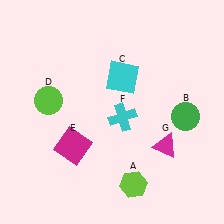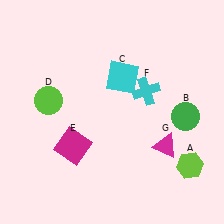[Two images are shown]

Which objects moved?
The objects that moved are: the lime hexagon (A), the cyan cross (F).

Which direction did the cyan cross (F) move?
The cyan cross (F) moved up.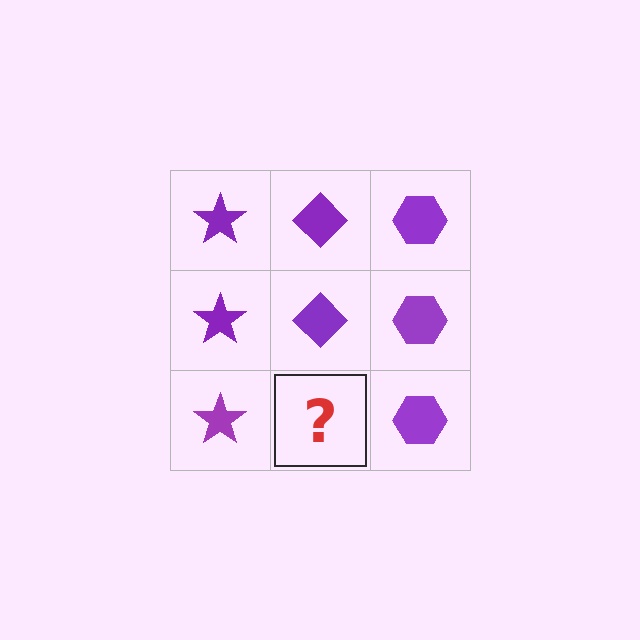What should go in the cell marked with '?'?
The missing cell should contain a purple diamond.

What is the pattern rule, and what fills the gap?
The rule is that each column has a consistent shape. The gap should be filled with a purple diamond.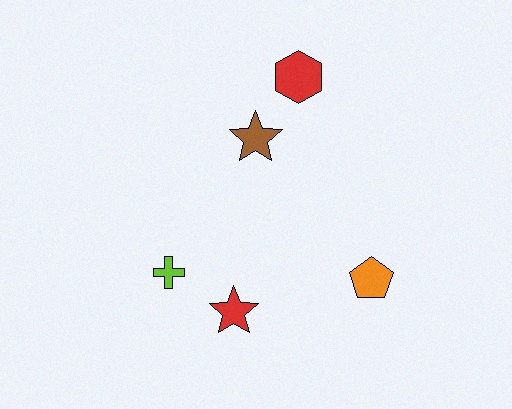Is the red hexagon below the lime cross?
No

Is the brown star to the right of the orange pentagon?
No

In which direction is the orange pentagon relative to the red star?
The orange pentagon is to the right of the red star.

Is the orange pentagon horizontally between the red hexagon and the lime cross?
No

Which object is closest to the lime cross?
The red star is closest to the lime cross.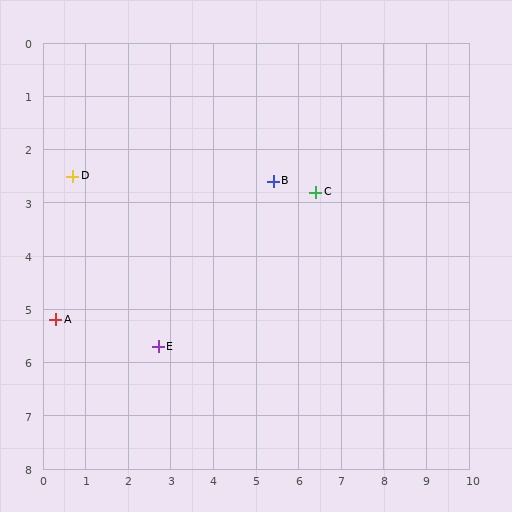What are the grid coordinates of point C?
Point C is at approximately (6.4, 2.8).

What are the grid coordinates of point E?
Point E is at approximately (2.7, 5.7).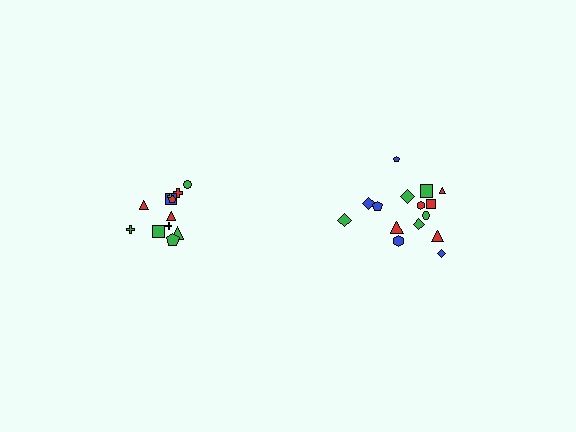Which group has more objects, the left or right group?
The right group.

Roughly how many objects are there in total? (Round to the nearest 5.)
Roughly 25 objects in total.